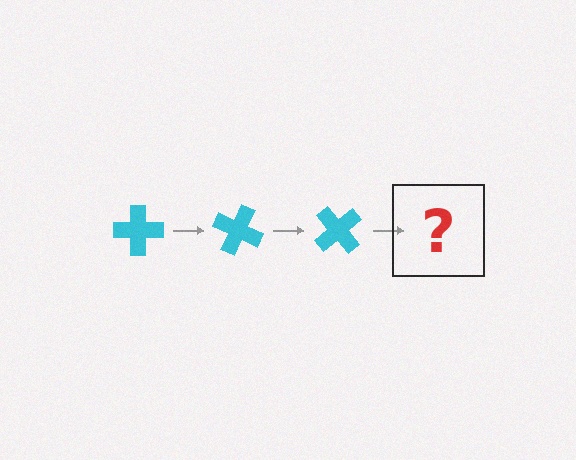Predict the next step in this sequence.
The next step is a cyan cross rotated 75 degrees.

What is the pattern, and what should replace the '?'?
The pattern is that the cross rotates 25 degrees each step. The '?' should be a cyan cross rotated 75 degrees.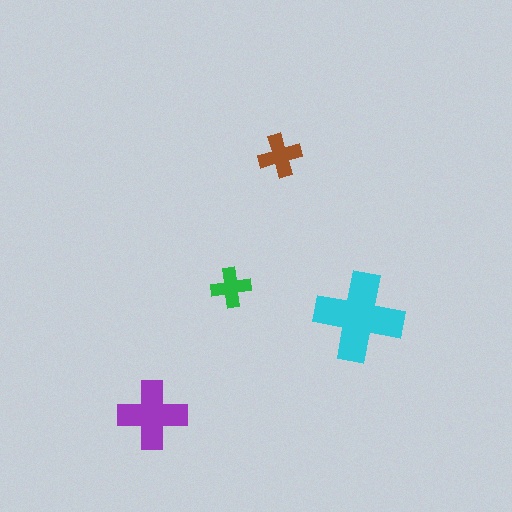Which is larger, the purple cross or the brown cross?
The purple one.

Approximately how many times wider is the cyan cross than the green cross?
About 2 times wider.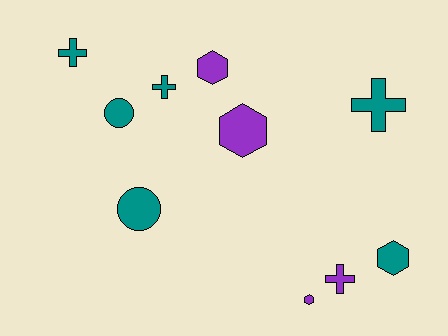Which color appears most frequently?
Teal, with 6 objects.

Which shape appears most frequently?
Hexagon, with 4 objects.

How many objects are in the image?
There are 10 objects.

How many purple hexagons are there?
There are 3 purple hexagons.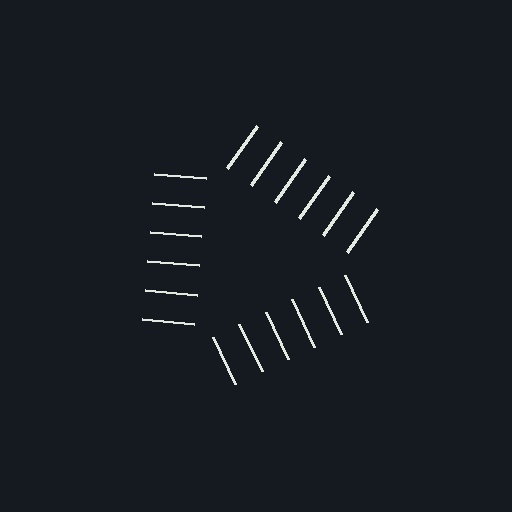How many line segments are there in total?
18 — 6 along each of the 3 edges.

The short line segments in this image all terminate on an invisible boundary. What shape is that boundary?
An illusory triangle — the line segments terminate on its edges but no continuous stroke is drawn.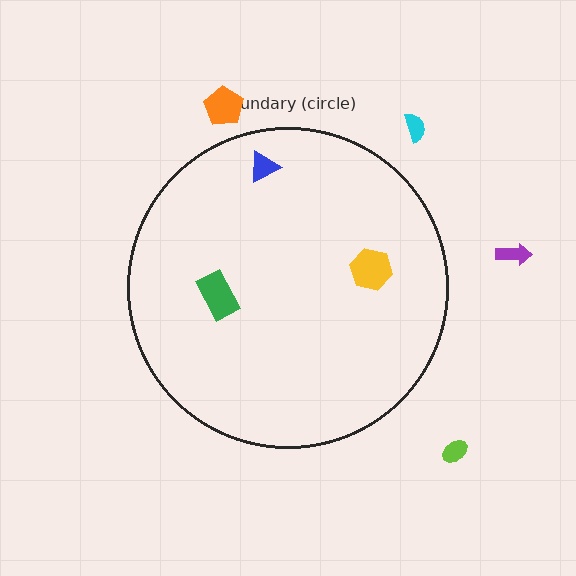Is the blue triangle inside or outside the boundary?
Inside.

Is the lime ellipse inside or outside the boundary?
Outside.